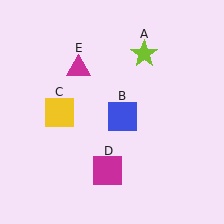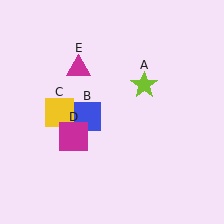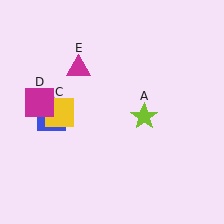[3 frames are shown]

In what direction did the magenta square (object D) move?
The magenta square (object D) moved up and to the left.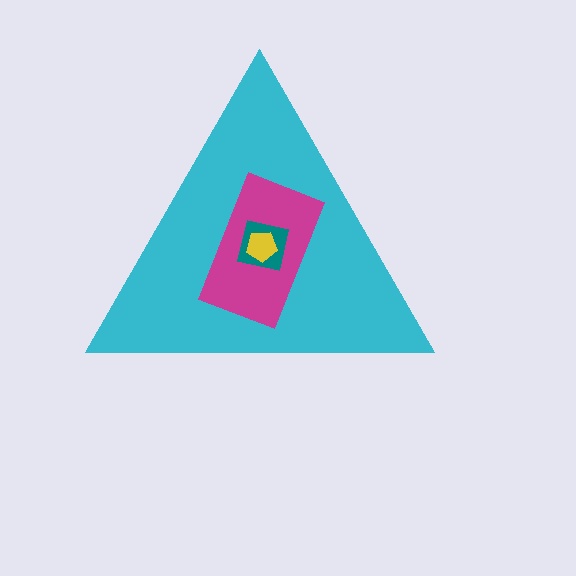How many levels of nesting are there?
4.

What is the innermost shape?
The yellow pentagon.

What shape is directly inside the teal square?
The yellow pentagon.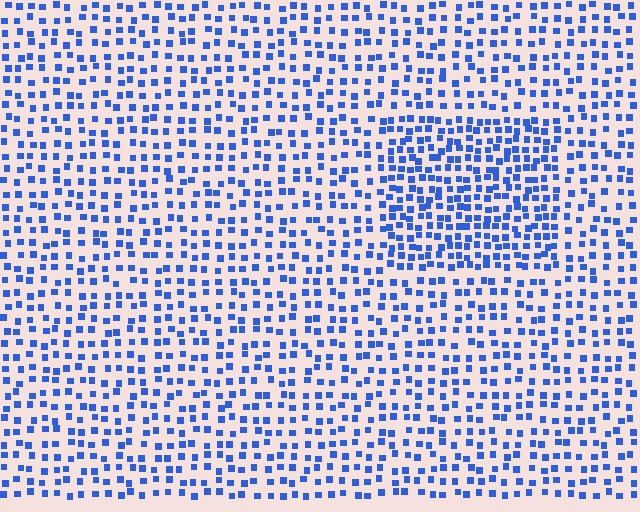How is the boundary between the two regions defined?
The boundary is defined by a change in element density (approximately 1.7x ratio). All elements are the same color, size, and shape.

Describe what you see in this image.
The image contains small blue elements arranged at two different densities. A rectangle-shaped region is visible where the elements are more densely packed than the surrounding area.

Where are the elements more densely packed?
The elements are more densely packed inside the rectangle boundary.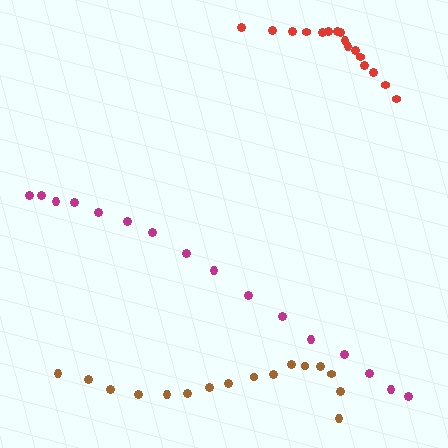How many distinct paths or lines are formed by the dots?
There are 3 distinct paths.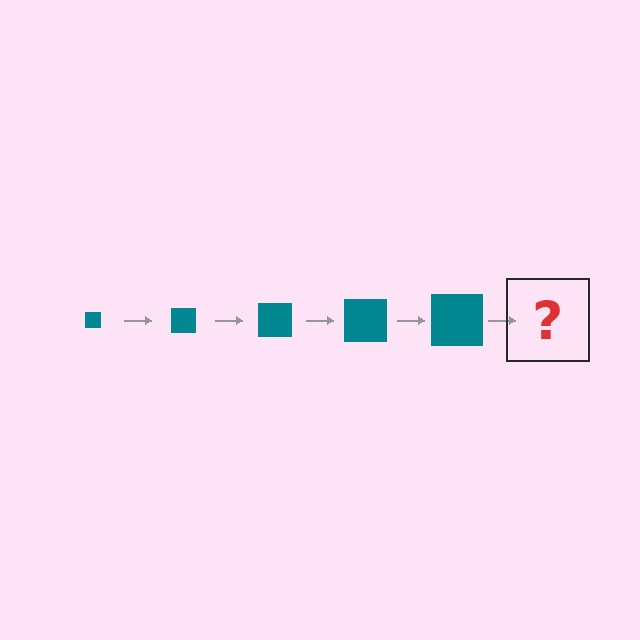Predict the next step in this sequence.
The next step is a teal square, larger than the previous one.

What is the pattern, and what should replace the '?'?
The pattern is that the square gets progressively larger each step. The '?' should be a teal square, larger than the previous one.